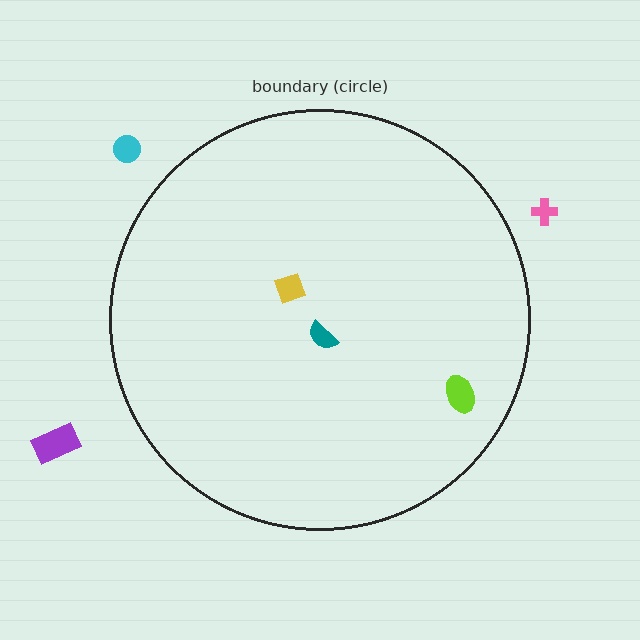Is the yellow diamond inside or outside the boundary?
Inside.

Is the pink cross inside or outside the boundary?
Outside.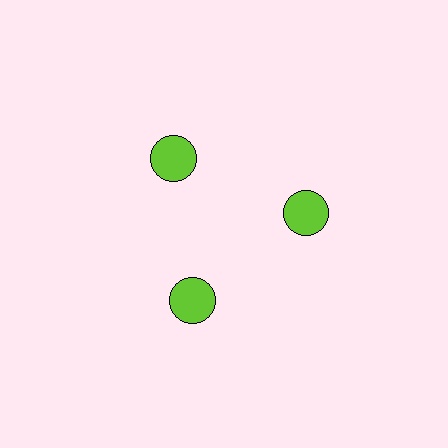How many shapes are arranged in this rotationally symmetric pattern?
There are 3 shapes, arranged in 3 groups of 1.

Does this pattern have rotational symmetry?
Yes, this pattern has 3-fold rotational symmetry. It looks the same after rotating 120 degrees around the center.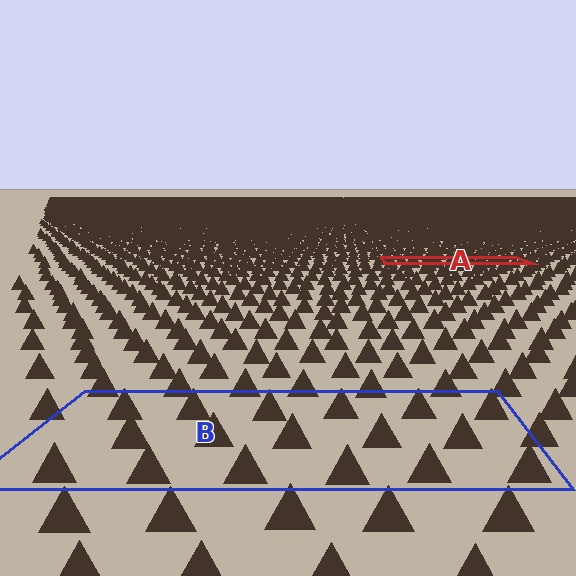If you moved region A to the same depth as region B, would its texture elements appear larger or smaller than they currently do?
They would appear larger. At a closer depth, the same texture elements are projected at a bigger on-screen size.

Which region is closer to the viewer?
Region B is closer. The texture elements there are larger and more spread out.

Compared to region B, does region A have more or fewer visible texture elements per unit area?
Region A has more texture elements per unit area — they are packed more densely because it is farther away.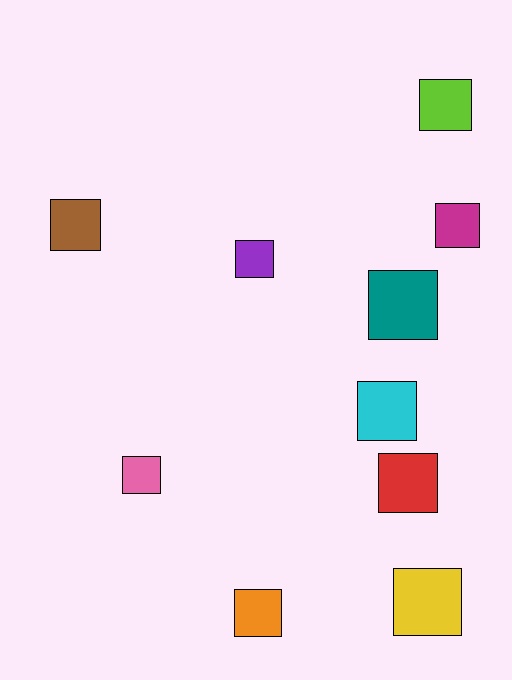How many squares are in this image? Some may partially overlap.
There are 10 squares.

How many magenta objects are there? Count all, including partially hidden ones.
There is 1 magenta object.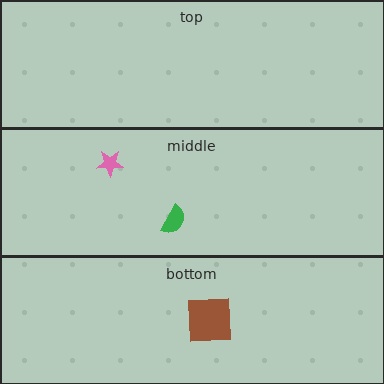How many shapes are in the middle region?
2.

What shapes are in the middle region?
The green semicircle, the pink star.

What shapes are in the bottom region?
The brown square.